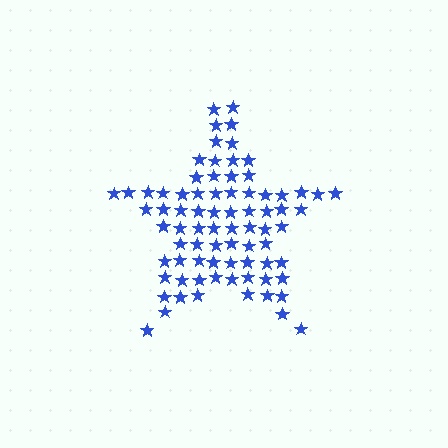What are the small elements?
The small elements are stars.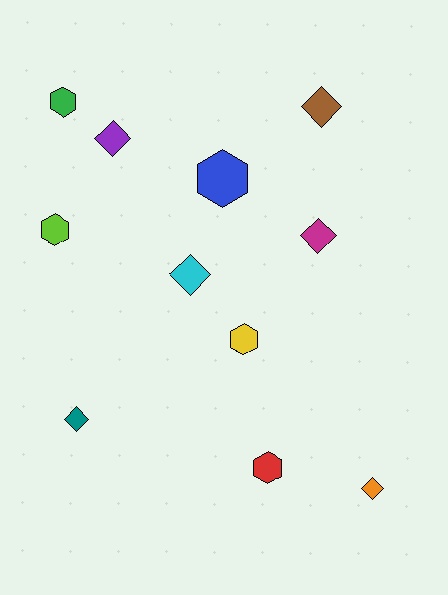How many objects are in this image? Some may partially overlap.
There are 11 objects.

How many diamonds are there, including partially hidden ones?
There are 6 diamonds.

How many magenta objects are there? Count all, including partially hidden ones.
There is 1 magenta object.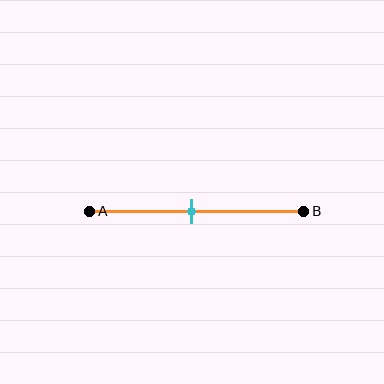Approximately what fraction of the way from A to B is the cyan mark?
The cyan mark is approximately 50% of the way from A to B.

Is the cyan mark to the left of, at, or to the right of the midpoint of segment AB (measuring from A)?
The cyan mark is approximately at the midpoint of segment AB.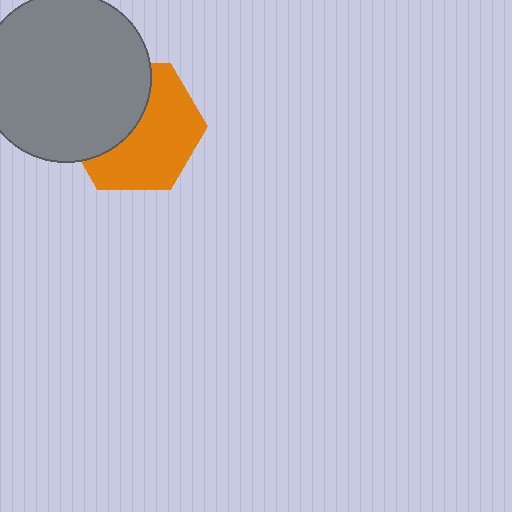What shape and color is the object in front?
The object in front is a gray circle.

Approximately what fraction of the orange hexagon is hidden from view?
Roughly 43% of the orange hexagon is hidden behind the gray circle.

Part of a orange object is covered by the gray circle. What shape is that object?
It is a hexagon.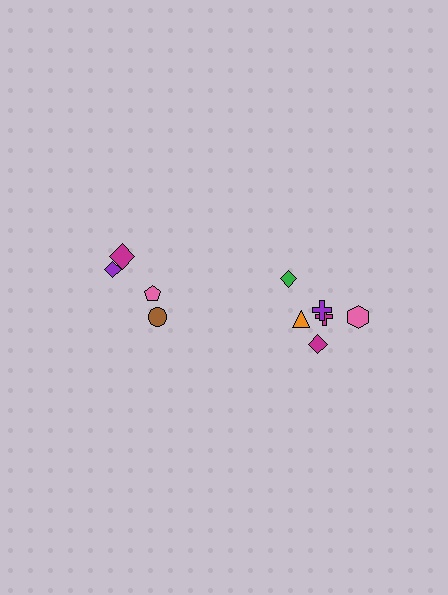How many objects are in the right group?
There are 6 objects.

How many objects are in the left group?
There are 4 objects.